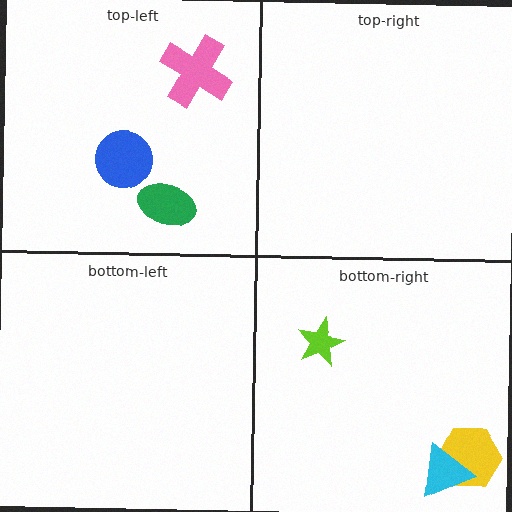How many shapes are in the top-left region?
3.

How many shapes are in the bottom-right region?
3.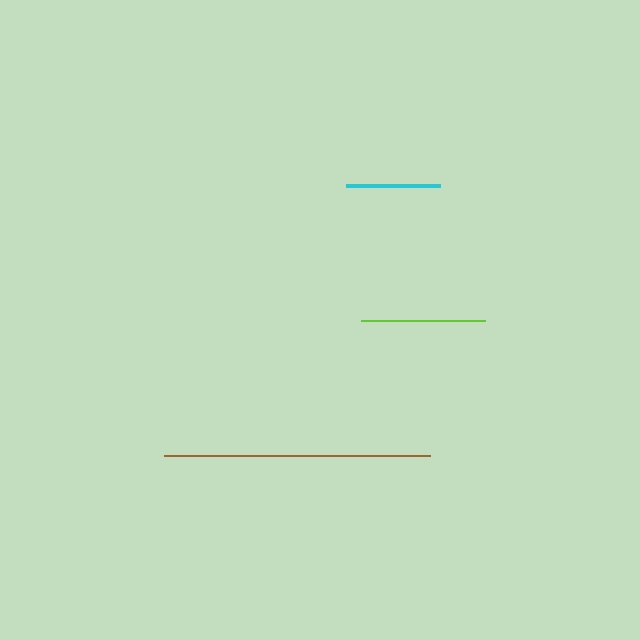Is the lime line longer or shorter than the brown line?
The brown line is longer than the lime line.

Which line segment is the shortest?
The cyan line is the shortest at approximately 94 pixels.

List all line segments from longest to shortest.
From longest to shortest: brown, lime, cyan.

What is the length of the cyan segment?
The cyan segment is approximately 94 pixels long.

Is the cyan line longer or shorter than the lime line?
The lime line is longer than the cyan line.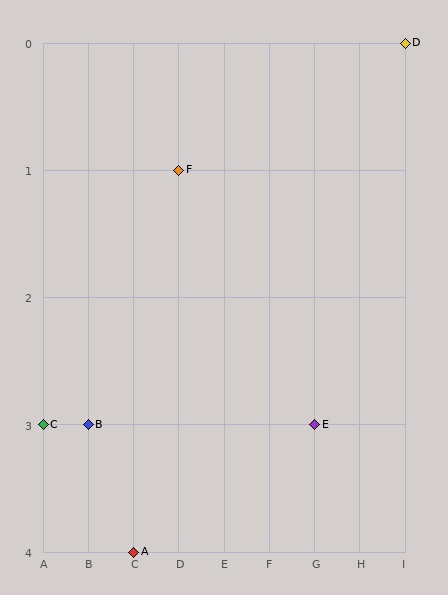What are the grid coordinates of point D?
Point D is at grid coordinates (I, 0).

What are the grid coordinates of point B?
Point B is at grid coordinates (B, 3).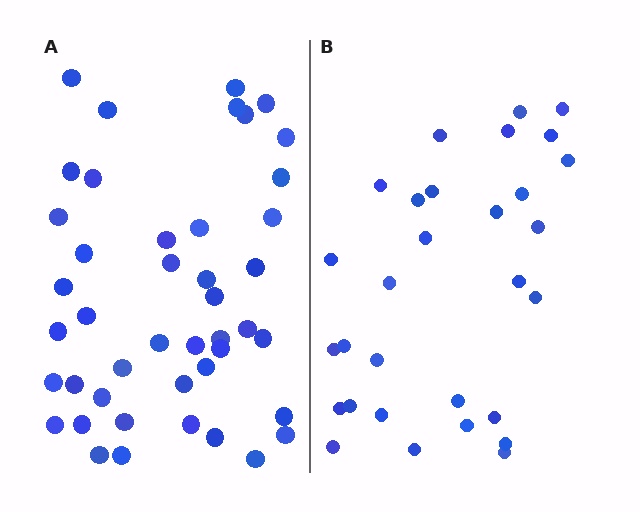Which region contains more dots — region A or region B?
Region A (the left region) has more dots.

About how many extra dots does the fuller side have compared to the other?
Region A has approximately 15 more dots than region B.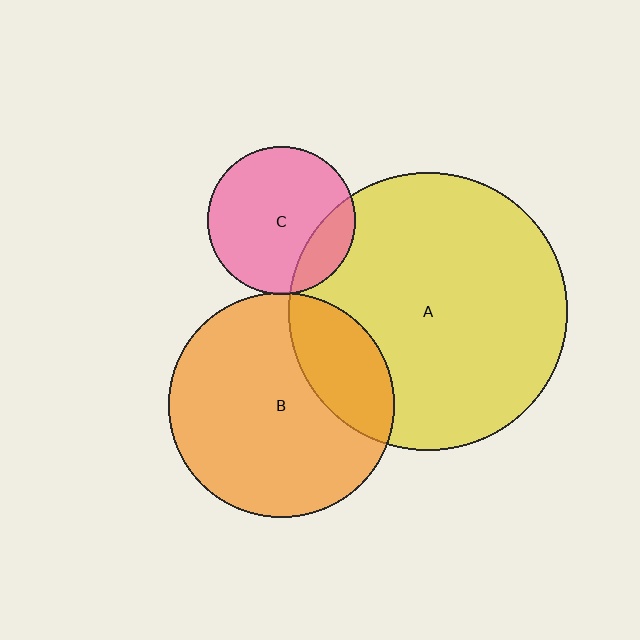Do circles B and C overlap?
Yes.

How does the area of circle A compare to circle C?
Approximately 3.5 times.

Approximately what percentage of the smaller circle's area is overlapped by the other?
Approximately 5%.